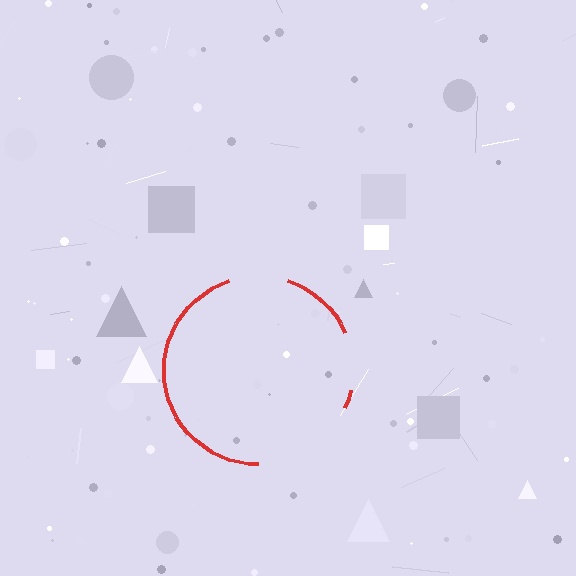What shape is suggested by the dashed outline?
The dashed outline suggests a circle.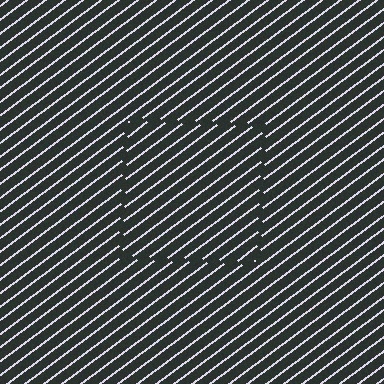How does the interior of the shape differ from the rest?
The interior of the shape contains the same grating, shifted by half a period — the contour is defined by the phase discontinuity where line-ends from the inner and outer gratings abut.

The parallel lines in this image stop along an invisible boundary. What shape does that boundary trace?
An illusory square. The interior of the shape contains the same grating, shifted by half a period — the contour is defined by the phase discontinuity where line-ends from the inner and outer gratings abut.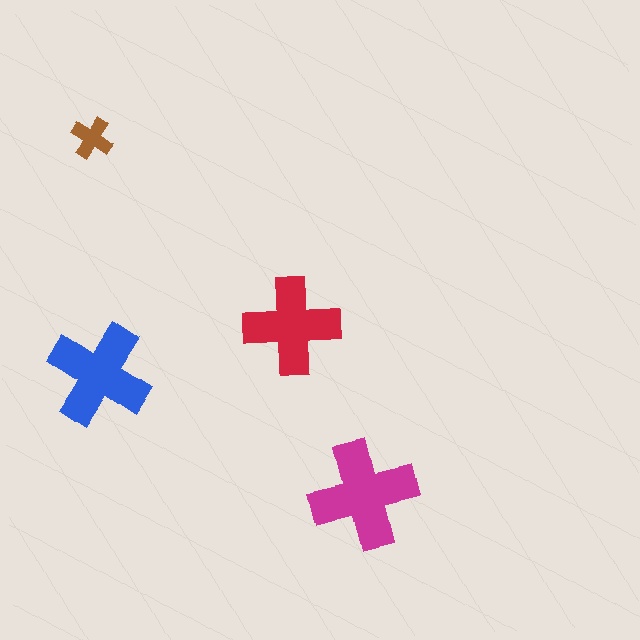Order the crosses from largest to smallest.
the magenta one, the blue one, the red one, the brown one.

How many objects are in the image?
There are 4 objects in the image.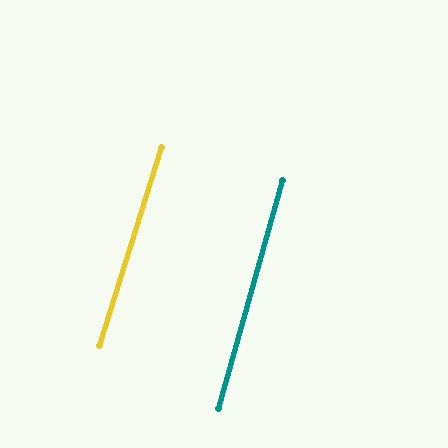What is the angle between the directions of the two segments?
Approximately 1 degree.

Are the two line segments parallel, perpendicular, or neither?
Parallel — their directions differ by only 1.5°.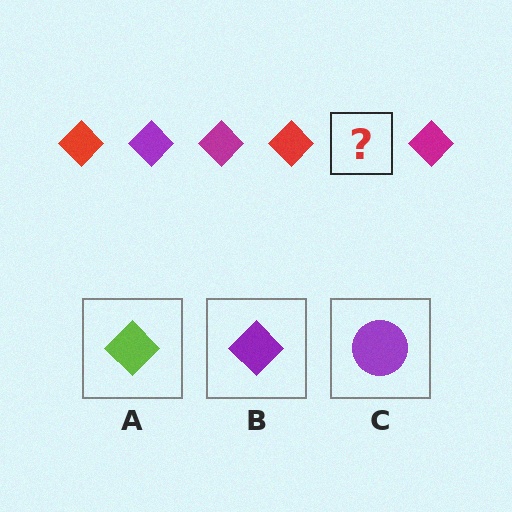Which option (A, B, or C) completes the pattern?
B.